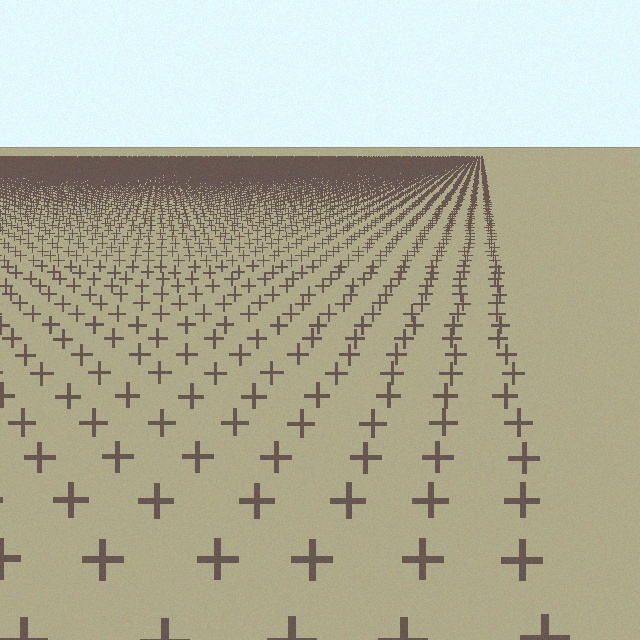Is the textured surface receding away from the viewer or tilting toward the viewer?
The surface is receding away from the viewer. Texture elements get smaller and denser toward the top.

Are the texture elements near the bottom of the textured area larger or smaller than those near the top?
Larger. Near the bottom, elements are closer to the viewer and appear at a bigger on-screen size.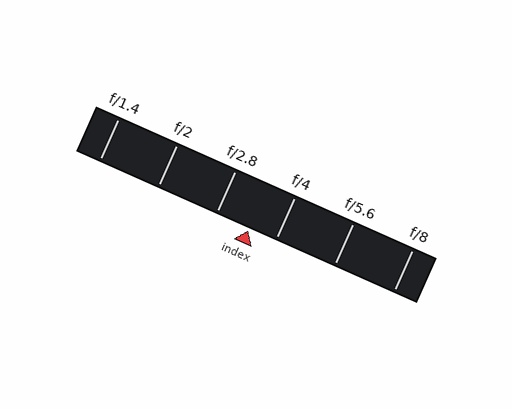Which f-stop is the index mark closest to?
The index mark is closest to f/4.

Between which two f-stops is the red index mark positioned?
The index mark is between f/2.8 and f/4.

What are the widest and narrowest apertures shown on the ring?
The widest aperture shown is f/1.4 and the narrowest is f/8.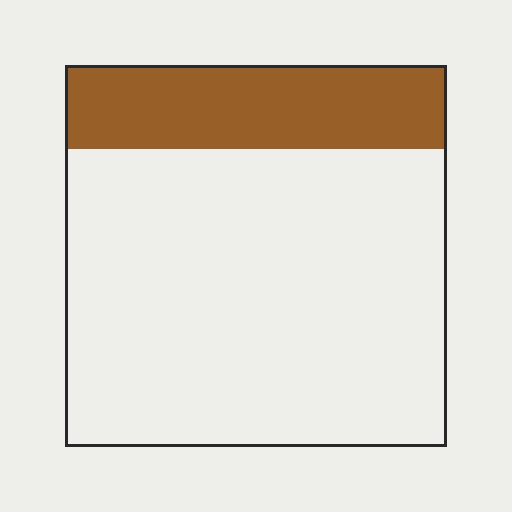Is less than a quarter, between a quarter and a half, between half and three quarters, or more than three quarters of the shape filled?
Less than a quarter.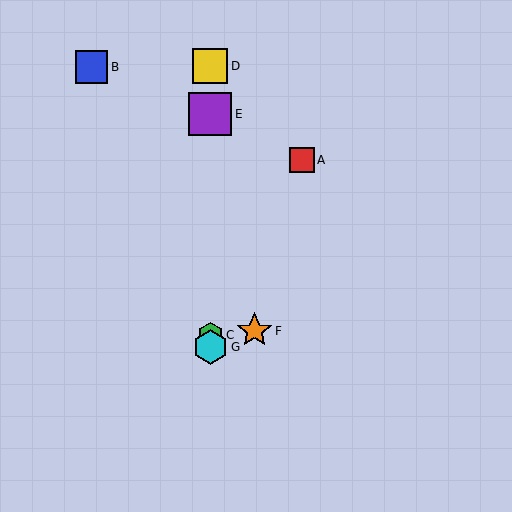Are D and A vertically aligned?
No, D is at x≈210 and A is at x≈302.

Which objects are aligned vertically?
Objects C, D, E, G are aligned vertically.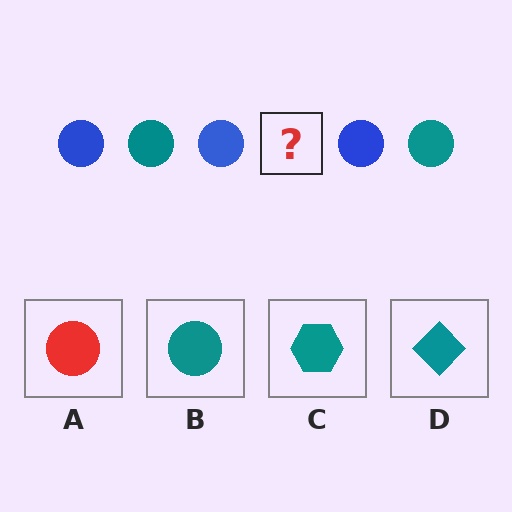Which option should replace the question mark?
Option B.